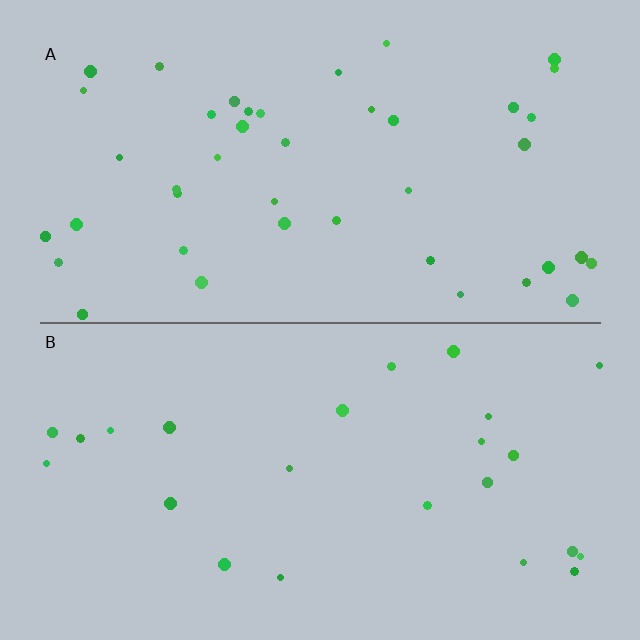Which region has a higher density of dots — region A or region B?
A (the top).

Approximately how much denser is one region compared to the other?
Approximately 1.7× — region A over region B.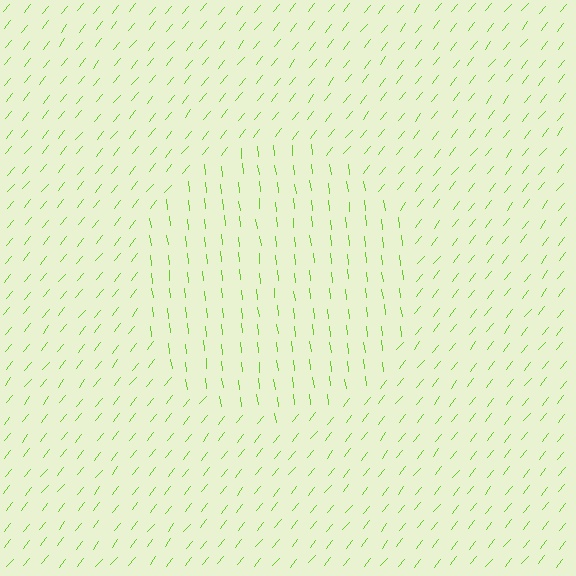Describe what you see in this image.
The image is filled with small lime line segments. A circle region in the image has lines oriented differently from the surrounding lines, creating a visible texture boundary.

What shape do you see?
I see a circle.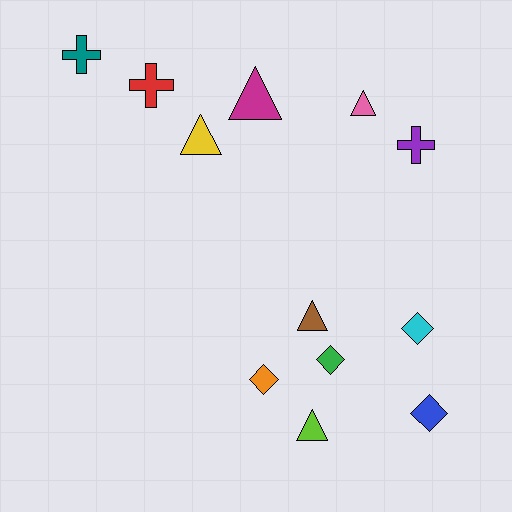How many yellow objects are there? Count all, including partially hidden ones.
There is 1 yellow object.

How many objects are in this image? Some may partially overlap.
There are 12 objects.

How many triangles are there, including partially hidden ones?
There are 5 triangles.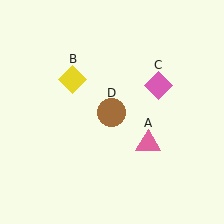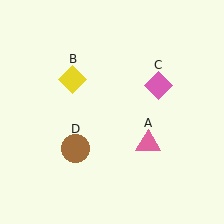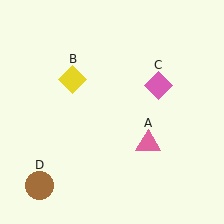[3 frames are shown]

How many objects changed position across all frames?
1 object changed position: brown circle (object D).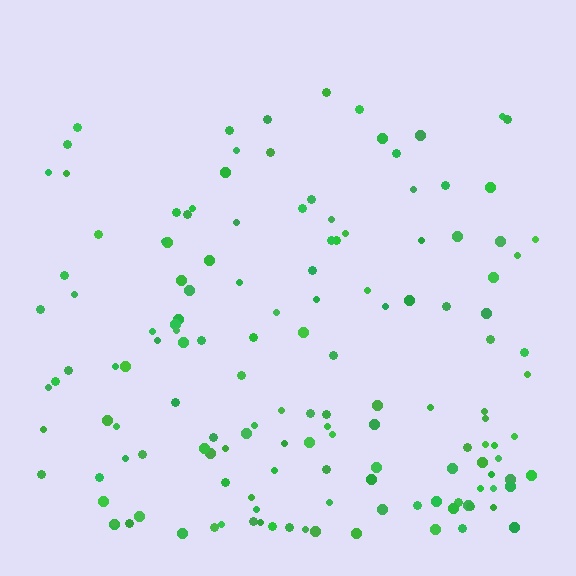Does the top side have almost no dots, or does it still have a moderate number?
Still a moderate number, just noticeably fewer than the bottom.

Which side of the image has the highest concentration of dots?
The bottom.